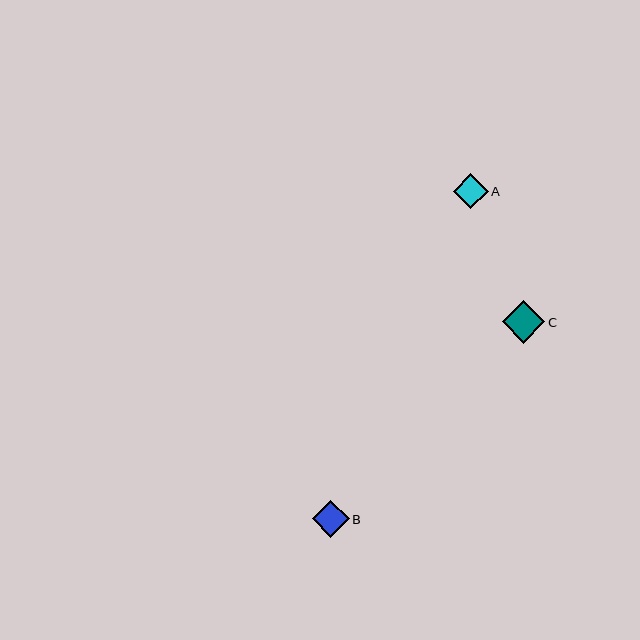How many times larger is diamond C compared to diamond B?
Diamond C is approximately 1.2 times the size of diamond B.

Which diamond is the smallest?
Diamond A is the smallest with a size of approximately 35 pixels.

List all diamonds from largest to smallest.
From largest to smallest: C, B, A.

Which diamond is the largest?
Diamond C is the largest with a size of approximately 43 pixels.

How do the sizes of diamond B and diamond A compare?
Diamond B and diamond A are approximately the same size.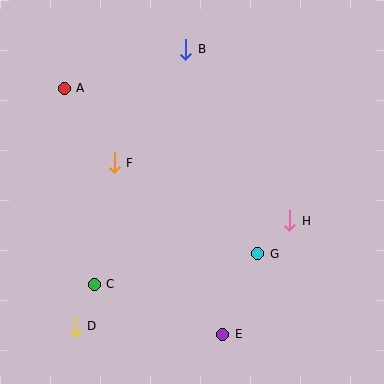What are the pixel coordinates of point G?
Point G is at (258, 254).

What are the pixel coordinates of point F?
Point F is at (114, 163).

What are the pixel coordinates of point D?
Point D is at (75, 326).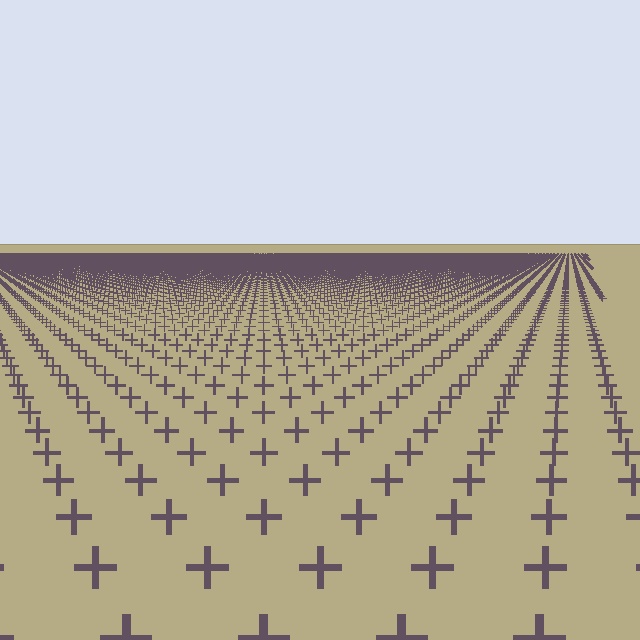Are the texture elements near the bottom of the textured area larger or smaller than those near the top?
Larger. Near the bottom, elements are closer to the viewer and appear at a bigger on-screen size.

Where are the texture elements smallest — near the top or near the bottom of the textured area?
Near the top.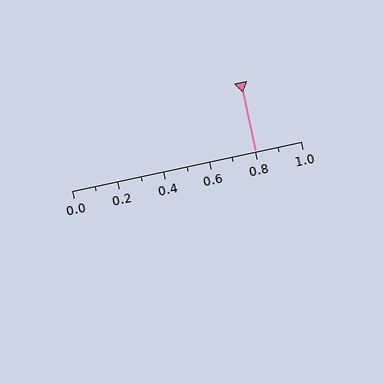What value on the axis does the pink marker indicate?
The marker indicates approximately 0.8.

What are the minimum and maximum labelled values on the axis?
The axis runs from 0.0 to 1.0.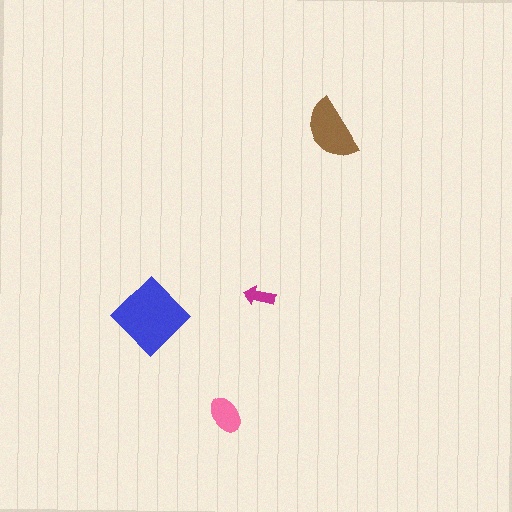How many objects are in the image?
There are 4 objects in the image.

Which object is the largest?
The blue diamond.